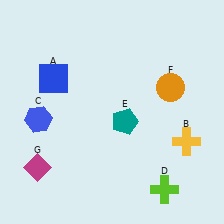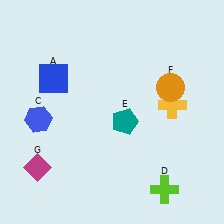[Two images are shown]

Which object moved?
The yellow cross (B) moved up.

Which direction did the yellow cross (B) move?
The yellow cross (B) moved up.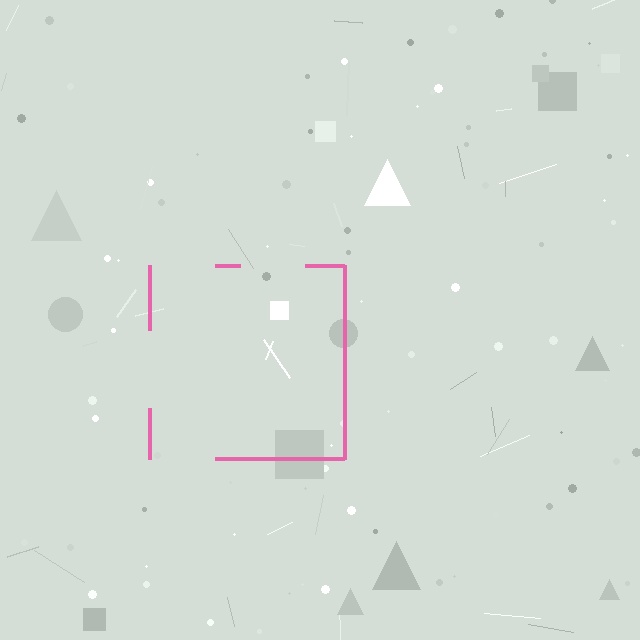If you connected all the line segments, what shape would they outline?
They would outline a square.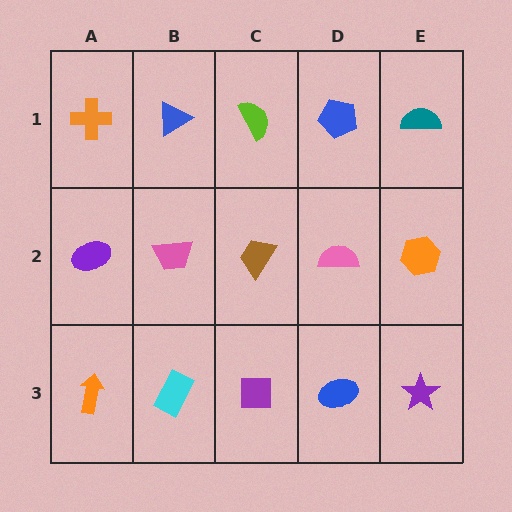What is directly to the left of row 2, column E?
A pink semicircle.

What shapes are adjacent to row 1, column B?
A pink trapezoid (row 2, column B), an orange cross (row 1, column A), a lime semicircle (row 1, column C).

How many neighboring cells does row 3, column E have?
2.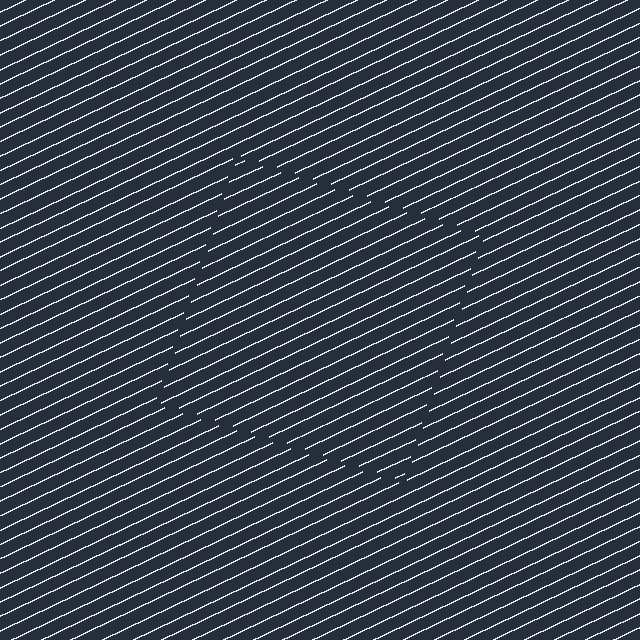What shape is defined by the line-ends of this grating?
An illusory square. The interior of the shape contains the same grating, shifted by half a period — the contour is defined by the phase discontinuity where line-ends from the inner and outer gratings abut.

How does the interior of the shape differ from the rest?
The interior of the shape contains the same grating, shifted by half a period — the contour is defined by the phase discontinuity where line-ends from the inner and outer gratings abut.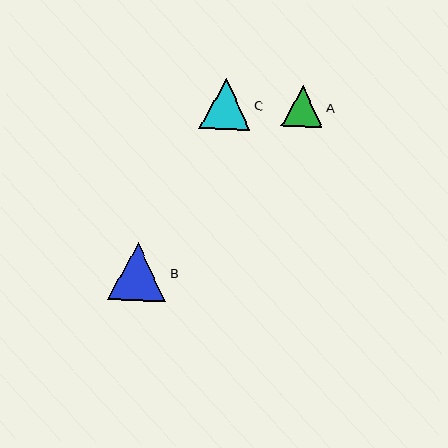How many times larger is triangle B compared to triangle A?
Triangle B is approximately 1.4 times the size of triangle A.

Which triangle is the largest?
Triangle B is the largest with a size of approximately 58 pixels.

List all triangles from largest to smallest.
From largest to smallest: B, C, A.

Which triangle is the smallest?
Triangle A is the smallest with a size of approximately 41 pixels.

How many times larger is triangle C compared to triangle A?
Triangle C is approximately 1.2 times the size of triangle A.